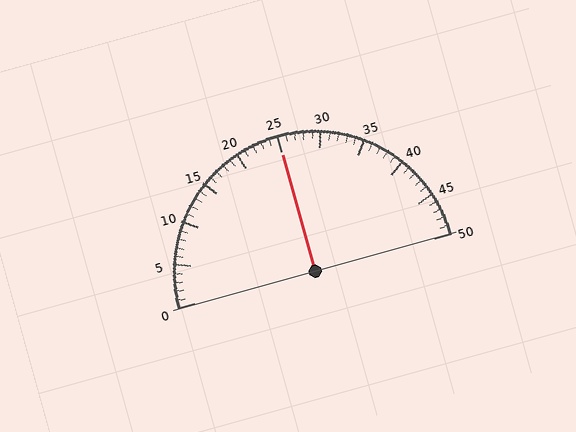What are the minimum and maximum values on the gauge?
The gauge ranges from 0 to 50.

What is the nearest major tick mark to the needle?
The nearest major tick mark is 25.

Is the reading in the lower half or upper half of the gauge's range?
The reading is in the upper half of the range (0 to 50).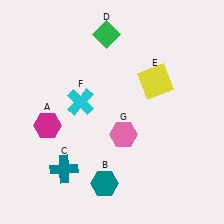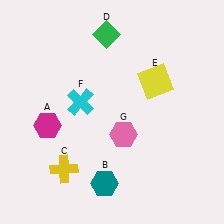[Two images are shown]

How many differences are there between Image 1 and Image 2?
There is 1 difference between the two images.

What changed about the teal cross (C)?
In Image 1, C is teal. In Image 2, it changed to yellow.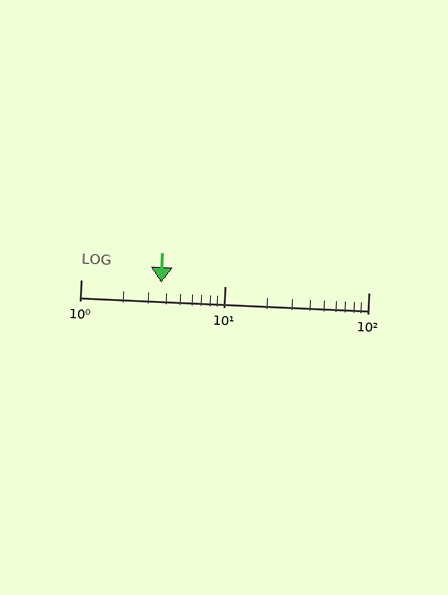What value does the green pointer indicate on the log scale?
The pointer indicates approximately 3.6.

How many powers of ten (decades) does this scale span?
The scale spans 2 decades, from 1 to 100.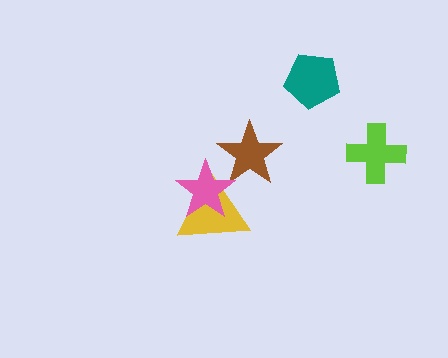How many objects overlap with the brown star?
2 objects overlap with the brown star.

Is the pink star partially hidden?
No, no other shape covers it.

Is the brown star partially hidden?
Yes, it is partially covered by another shape.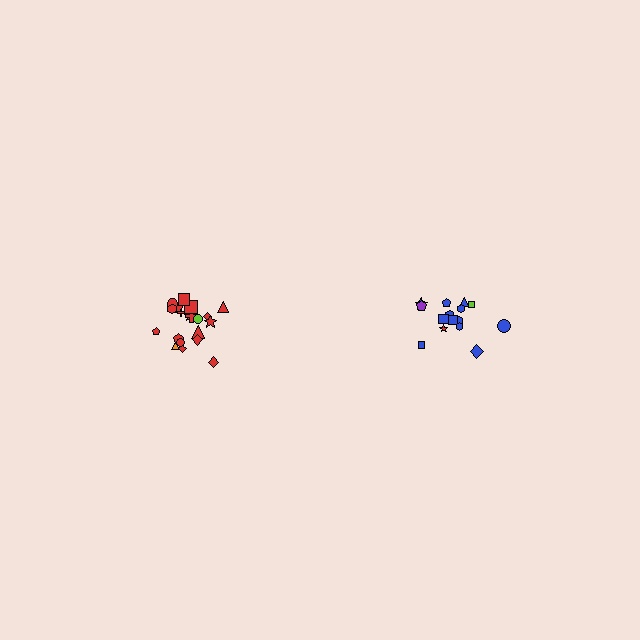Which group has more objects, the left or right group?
The left group.